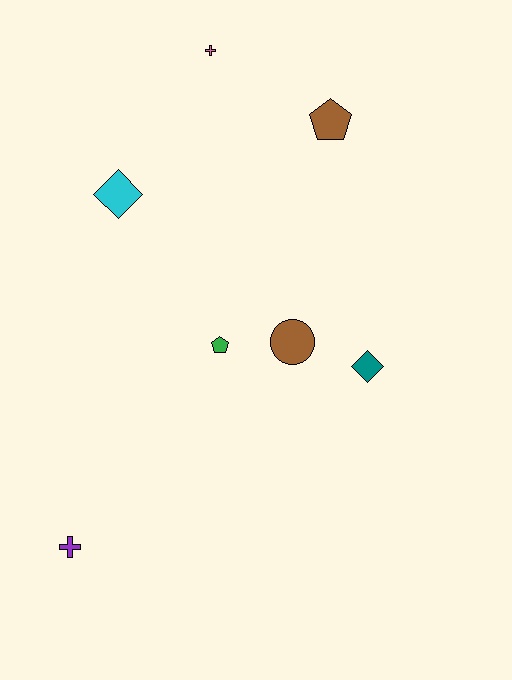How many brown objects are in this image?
There are 2 brown objects.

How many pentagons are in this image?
There are 2 pentagons.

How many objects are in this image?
There are 7 objects.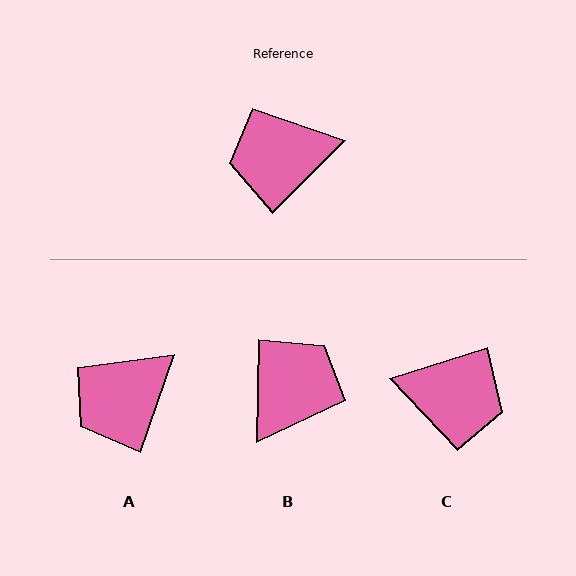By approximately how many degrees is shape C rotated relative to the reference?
Approximately 152 degrees counter-clockwise.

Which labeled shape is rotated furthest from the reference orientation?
C, about 152 degrees away.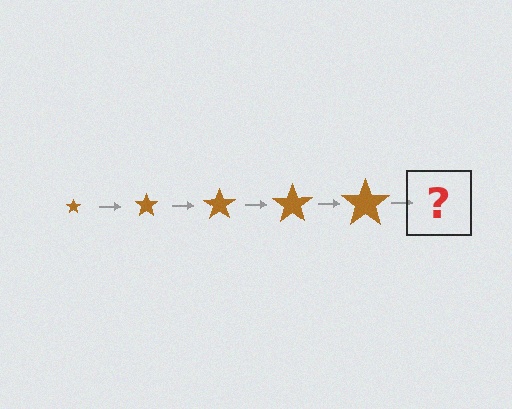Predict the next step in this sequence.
The next step is a brown star, larger than the previous one.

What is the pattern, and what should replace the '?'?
The pattern is that the star gets progressively larger each step. The '?' should be a brown star, larger than the previous one.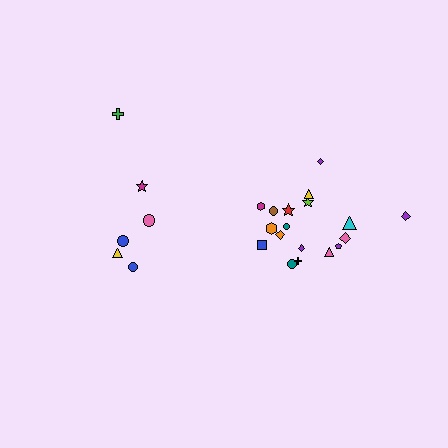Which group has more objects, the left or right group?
The right group.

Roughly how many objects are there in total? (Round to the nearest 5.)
Roughly 25 objects in total.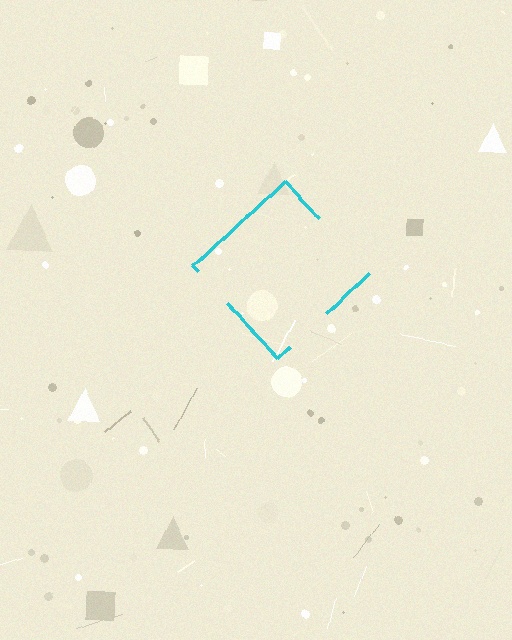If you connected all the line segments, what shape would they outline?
They would outline a diamond.